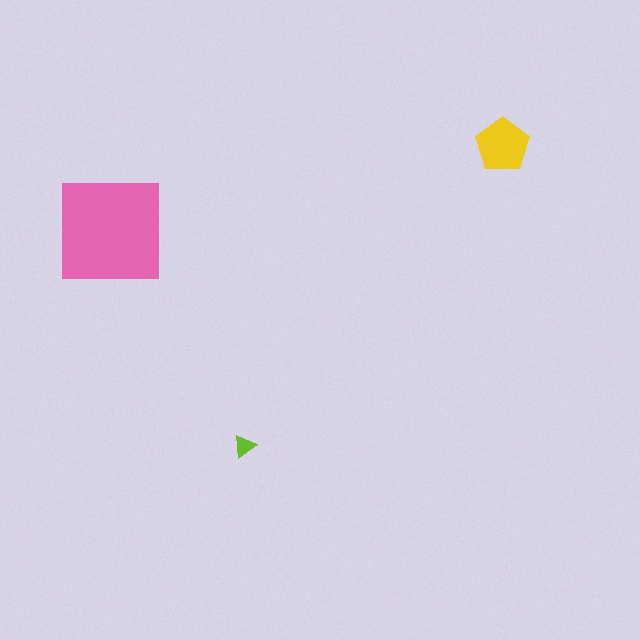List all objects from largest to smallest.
The pink square, the yellow pentagon, the lime triangle.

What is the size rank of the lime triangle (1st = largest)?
3rd.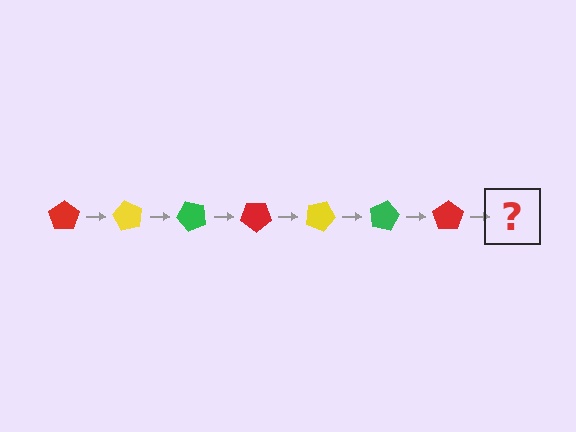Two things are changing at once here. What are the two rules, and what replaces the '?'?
The two rules are that it rotates 60 degrees each step and the color cycles through red, yellow, and green. The '?' should be a yellow pentagon, rotated 420 degrees from the start.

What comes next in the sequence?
The next element should be a yellow pentagon, rotated 420 degrees from the start.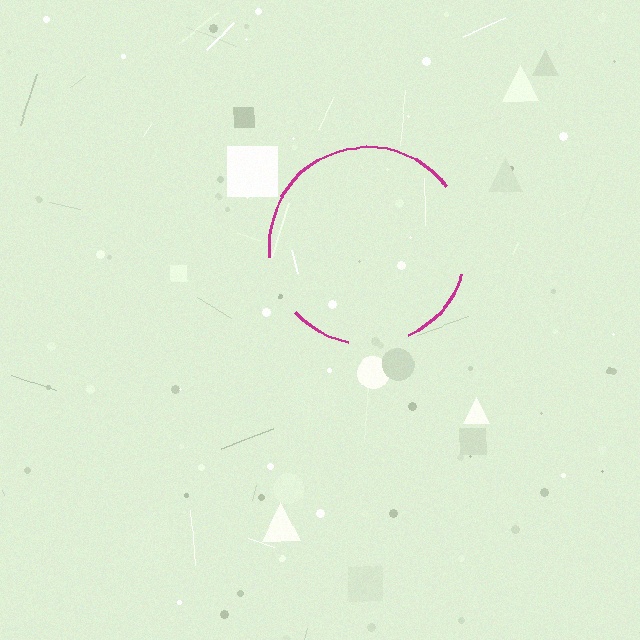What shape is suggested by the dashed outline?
The dashed outline suggests a circle.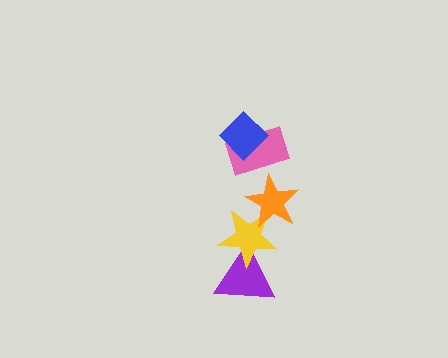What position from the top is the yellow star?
The yellow star is 4th from the top.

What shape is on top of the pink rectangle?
The blue diamond is on top of the pink rectangle.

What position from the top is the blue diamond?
The blue diamond is 1st from the top.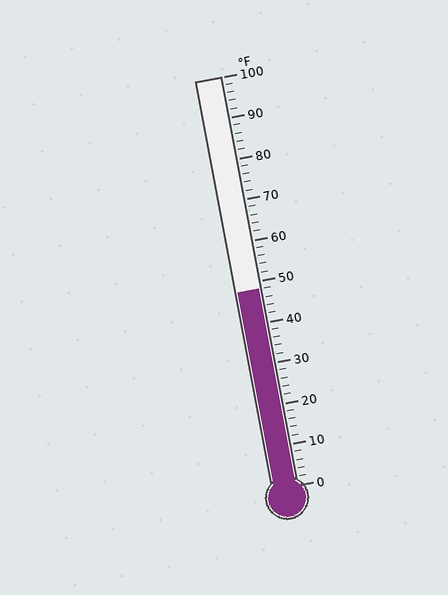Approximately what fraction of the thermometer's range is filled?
The thermometer is filled to approximately 50% of its range.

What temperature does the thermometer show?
The thermometer shows approximately 48°F.